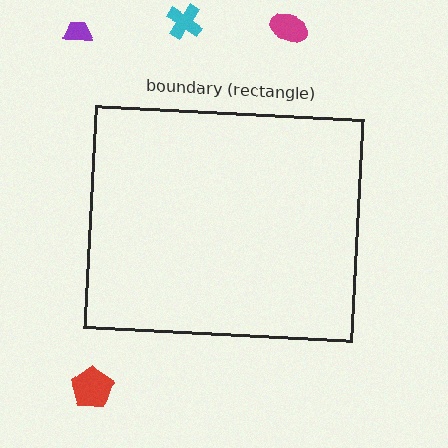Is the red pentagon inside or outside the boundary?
Outside.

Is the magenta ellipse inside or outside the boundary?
Outside.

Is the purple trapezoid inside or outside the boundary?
Outside.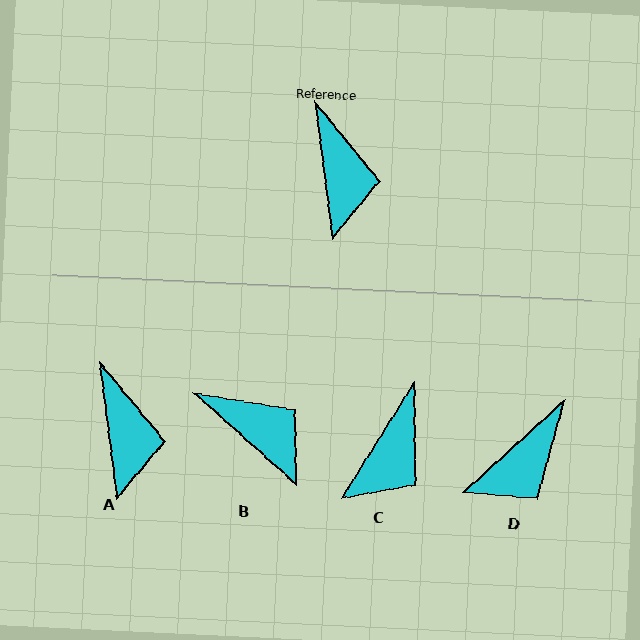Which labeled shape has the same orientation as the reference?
A.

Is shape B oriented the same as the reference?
No, it is off by about 41 degrees.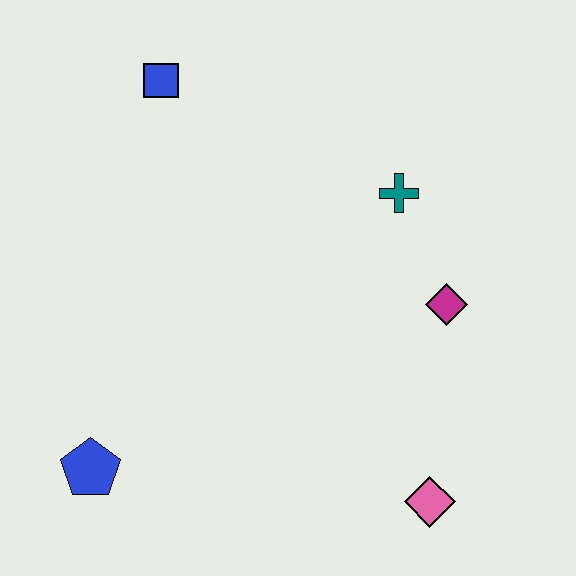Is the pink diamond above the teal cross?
No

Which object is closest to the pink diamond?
The magenta diamond is closest to the pink diamond.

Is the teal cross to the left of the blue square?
No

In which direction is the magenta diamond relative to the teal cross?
The magenta diamond is below the teal cross.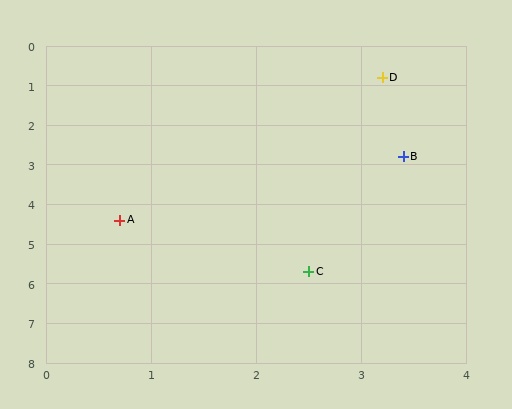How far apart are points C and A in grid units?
Points C and A are about 2.2 grid units apart.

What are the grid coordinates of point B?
Point B is at approximately (3.4, 2.8).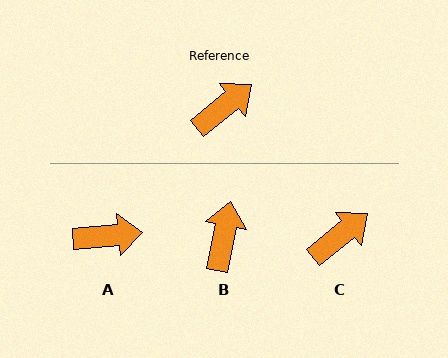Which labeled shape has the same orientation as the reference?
C.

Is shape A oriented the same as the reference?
No, it is off by about 34 degrees.